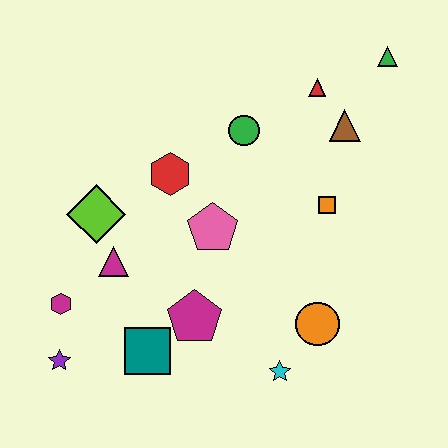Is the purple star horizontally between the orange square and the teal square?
No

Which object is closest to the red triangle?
The brown triangle is closest to the red triangle.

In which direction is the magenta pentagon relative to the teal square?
The magenta pentagon is to the right of the teal square.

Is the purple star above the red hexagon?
No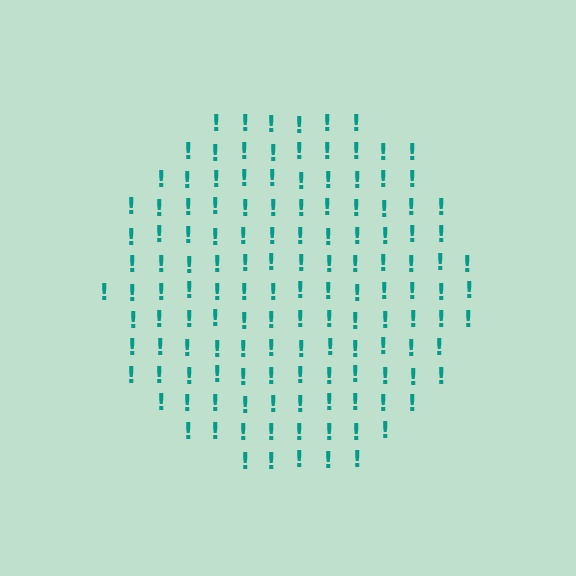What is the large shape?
The large shape is a circle.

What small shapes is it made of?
It is made of small exclamation marks.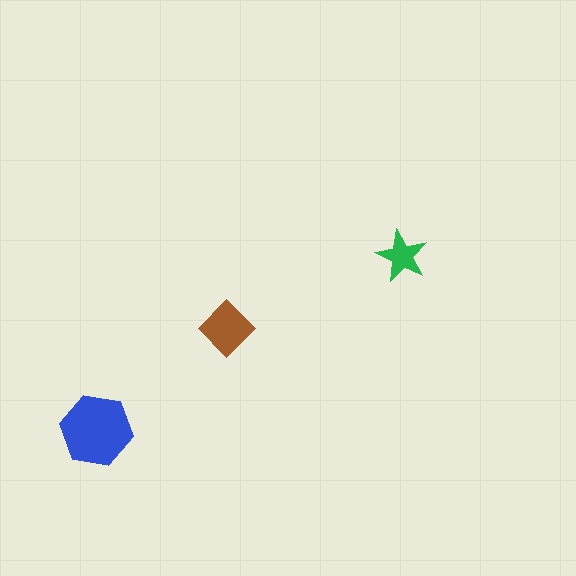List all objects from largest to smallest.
The blue hexagon, the brown diamond, the green star.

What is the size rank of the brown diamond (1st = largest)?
2nd.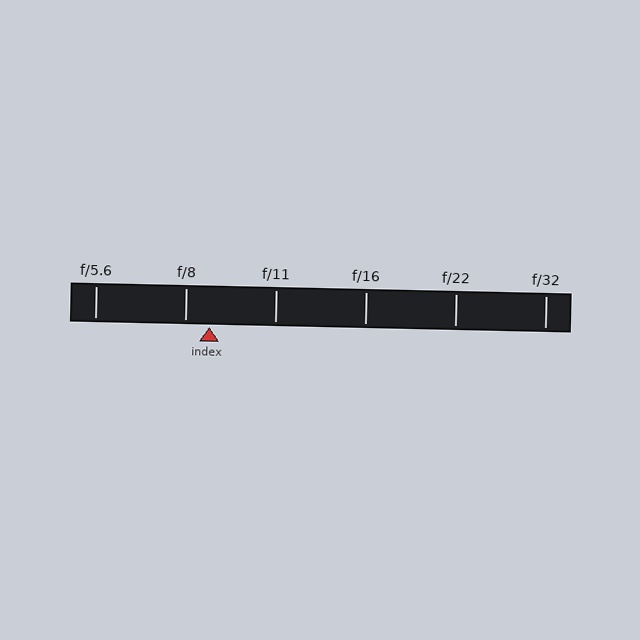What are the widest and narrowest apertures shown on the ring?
The widest aperture shown is f/5.6 and the narrowest is f/32.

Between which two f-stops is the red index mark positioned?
The index mark is between f/8 and f/11.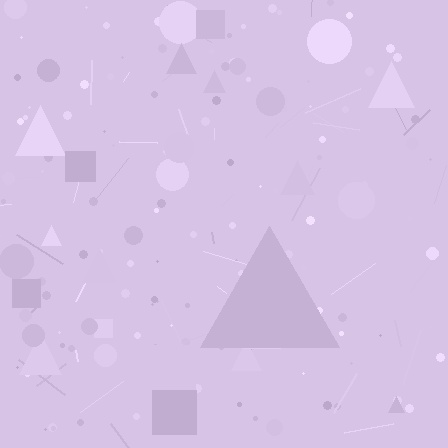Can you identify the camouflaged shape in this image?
The camouflaged shape is a triangle.